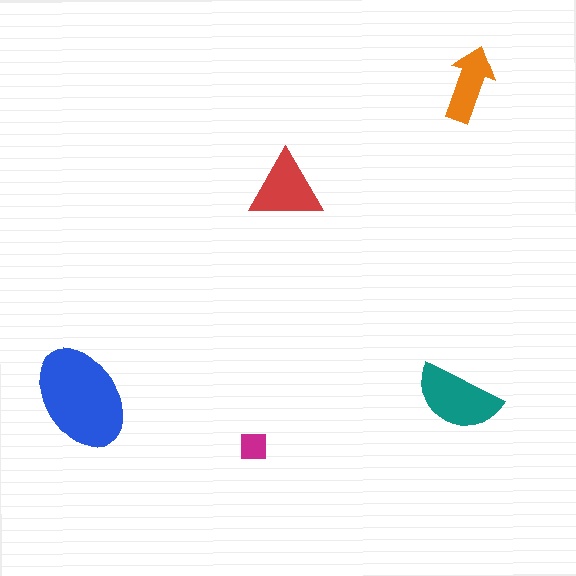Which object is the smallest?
The magenta square.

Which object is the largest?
The blue ellipse.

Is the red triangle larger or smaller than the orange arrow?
Larger.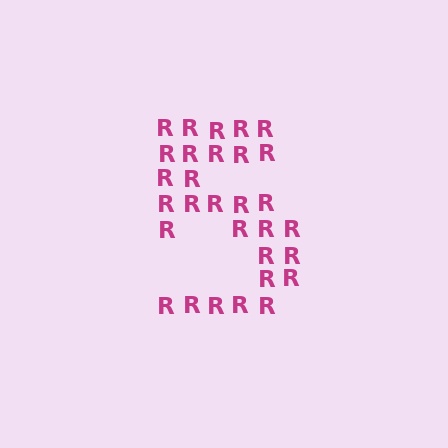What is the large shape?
The large shape is the digit 5.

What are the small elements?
The small elements are letter R's.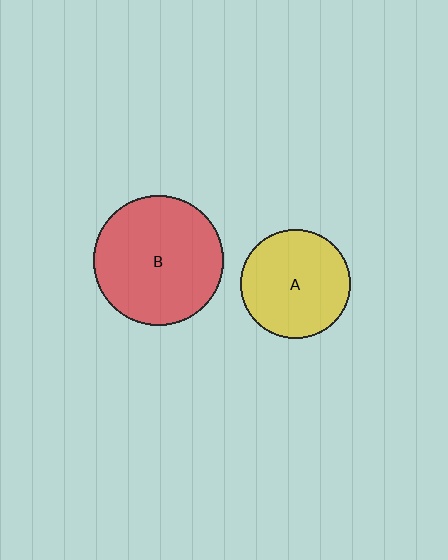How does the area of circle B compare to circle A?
Approximately 1.4 times.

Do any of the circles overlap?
No, none of the circles overlap.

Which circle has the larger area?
Circle B (red).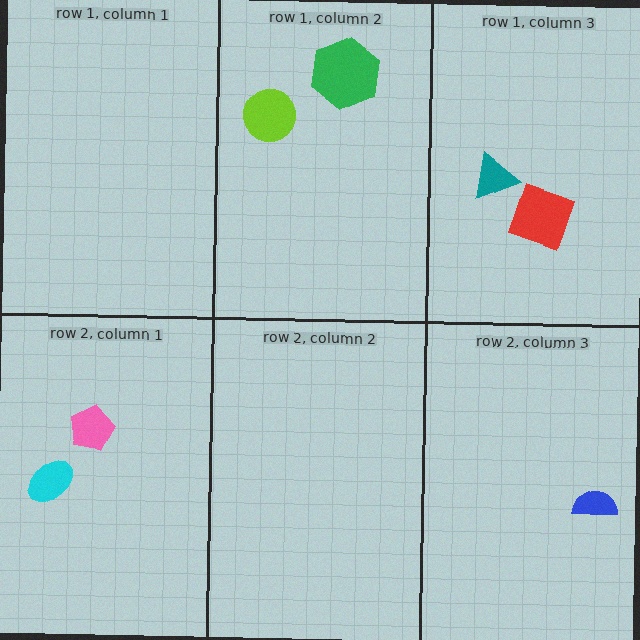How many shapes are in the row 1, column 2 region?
2.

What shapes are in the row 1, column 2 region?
The lime circle, the green hexagon.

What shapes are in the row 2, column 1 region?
The cyan ellipse, the pink pentagon.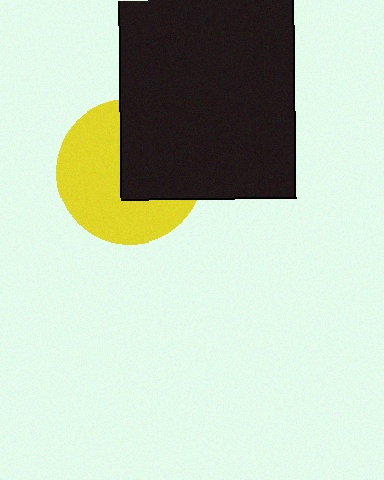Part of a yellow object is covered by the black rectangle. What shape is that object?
It is a circle.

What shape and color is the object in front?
The object in front is a black rectangle.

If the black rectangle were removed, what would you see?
You would see the complete yellow circle.